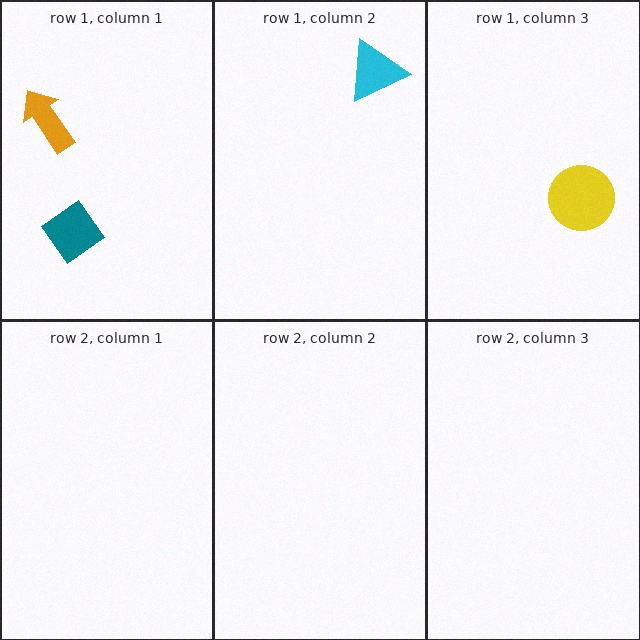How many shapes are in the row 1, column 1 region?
2.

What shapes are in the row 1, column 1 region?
The orange arrow, the teal diamond.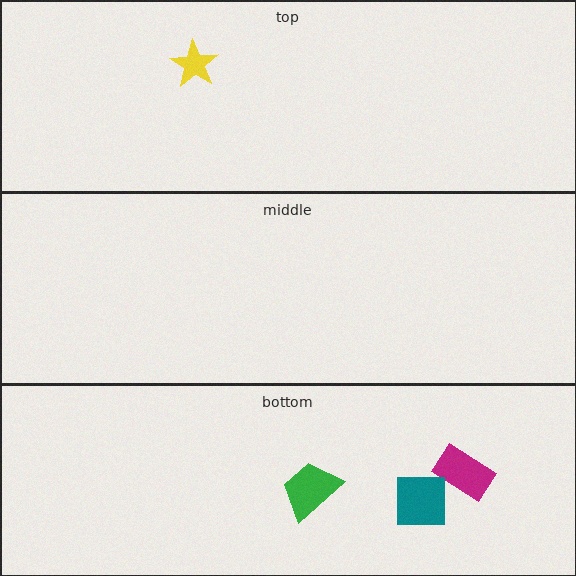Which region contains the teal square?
The bottom region.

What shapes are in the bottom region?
The magenta rectangle, the green trapezoid, the teal square.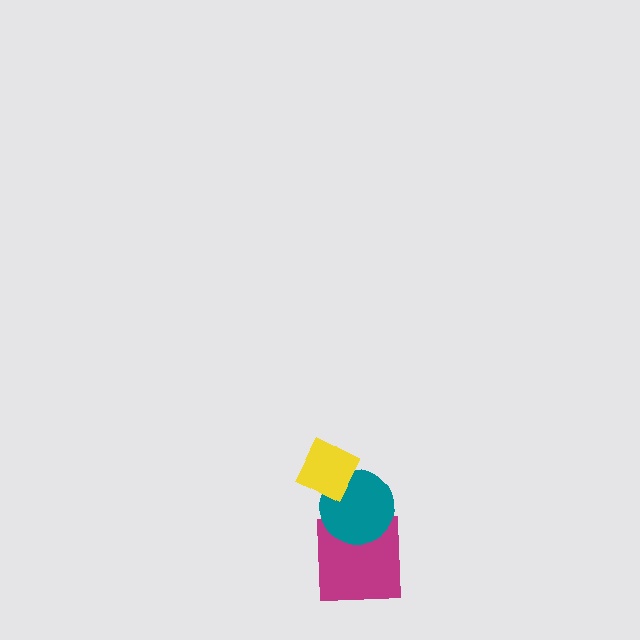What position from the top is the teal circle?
The teal circle is 2nd from the top.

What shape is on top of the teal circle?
The yellow diamond is on top of the teal circle.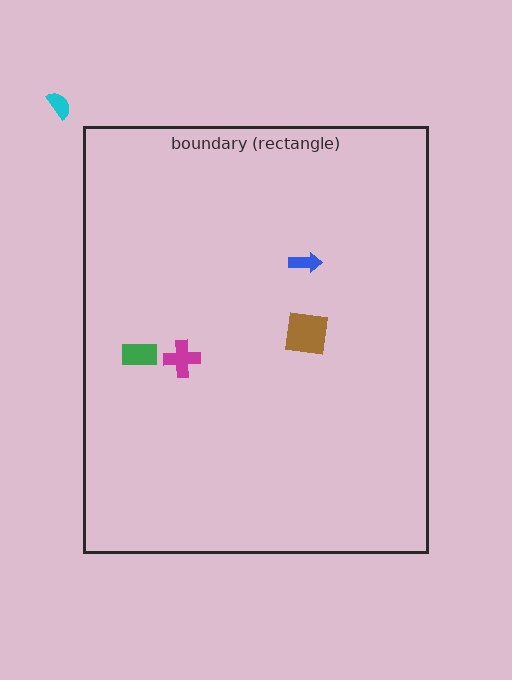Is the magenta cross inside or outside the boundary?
Inside.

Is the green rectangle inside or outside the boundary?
Inside.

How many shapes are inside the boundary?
4 inside, 1 outside.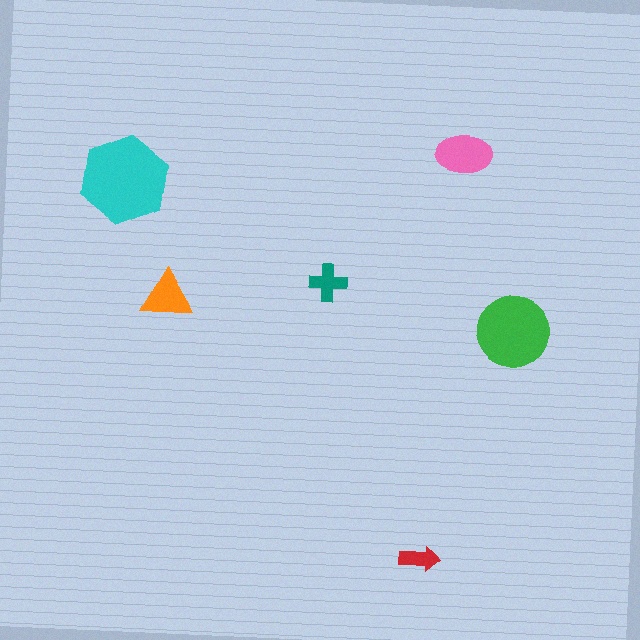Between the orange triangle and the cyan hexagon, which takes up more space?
The cyan hexagon.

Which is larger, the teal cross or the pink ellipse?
The pink ellipse.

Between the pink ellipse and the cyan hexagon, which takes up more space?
The cyan hexagon.